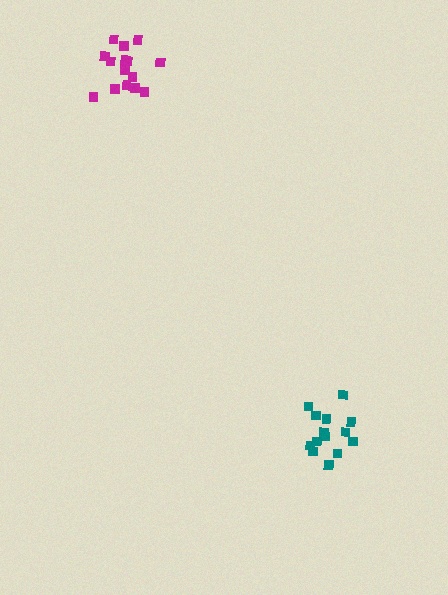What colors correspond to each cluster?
The clusters are colored: teal, magenta.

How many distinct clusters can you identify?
There are 2 distinct clusters.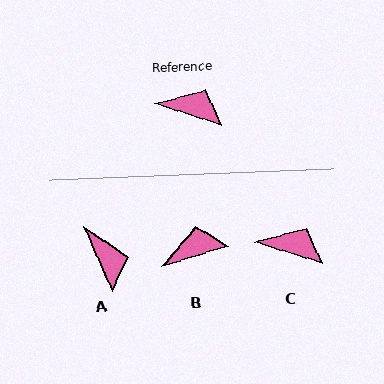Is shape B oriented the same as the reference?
No, it is off by about 34 degrees.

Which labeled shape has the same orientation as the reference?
C.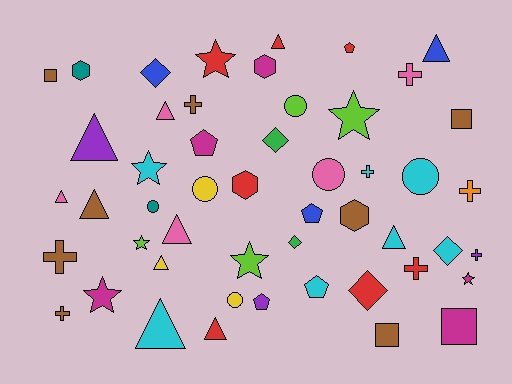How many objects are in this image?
There are 50 objects.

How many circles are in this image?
There are 6 circles.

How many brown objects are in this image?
There are 8 brown objects.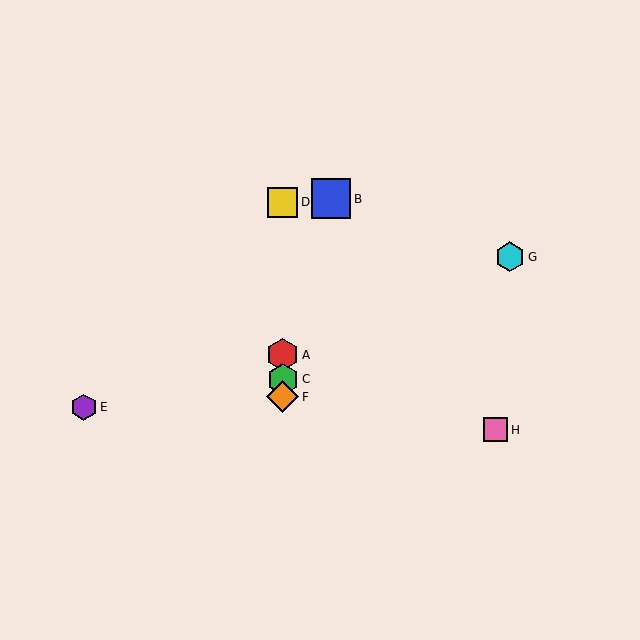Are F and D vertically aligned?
Yes, both are at x≈283.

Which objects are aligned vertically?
Objects A, C, D, F are aligned vertically.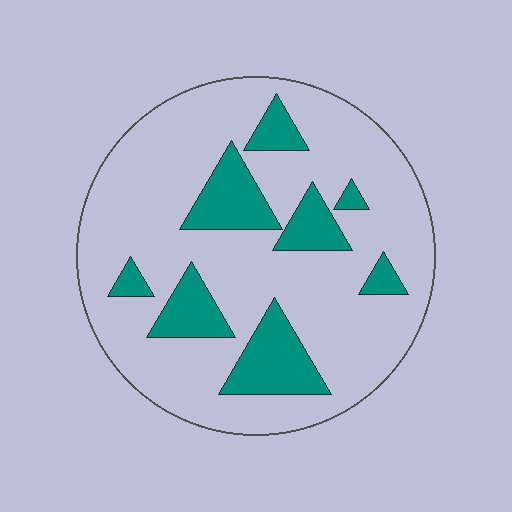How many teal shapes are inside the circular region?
8.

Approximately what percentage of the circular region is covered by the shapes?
Approximately 20%.